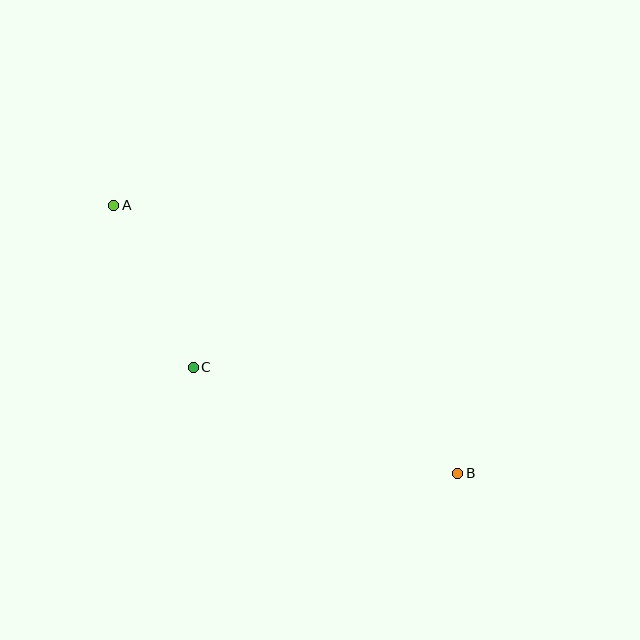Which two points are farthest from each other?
Points A and B are farthest from each other.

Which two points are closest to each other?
Points A and C are closest to each other.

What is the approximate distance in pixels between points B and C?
The distance between B and C is approximately 285 pixels.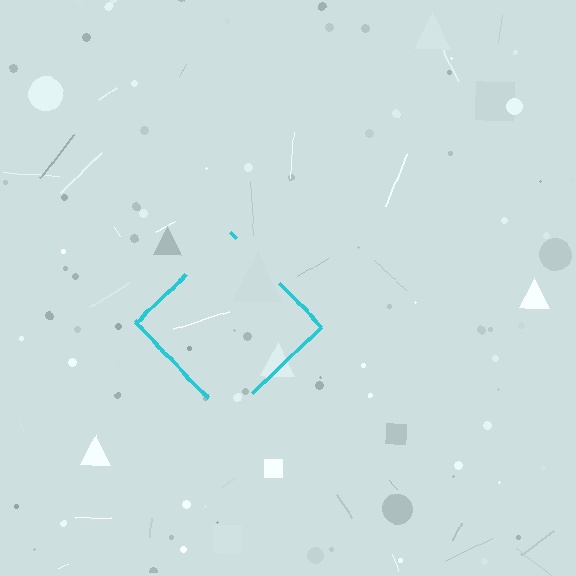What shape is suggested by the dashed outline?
The dashed outline suggests a diamond.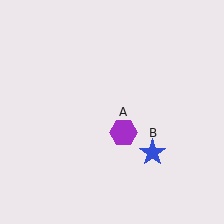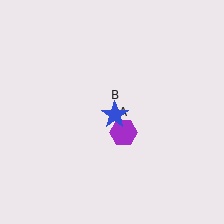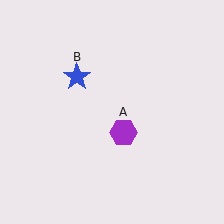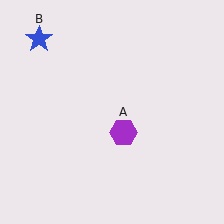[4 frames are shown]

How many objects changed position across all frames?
1 object changed position: blue star (object B).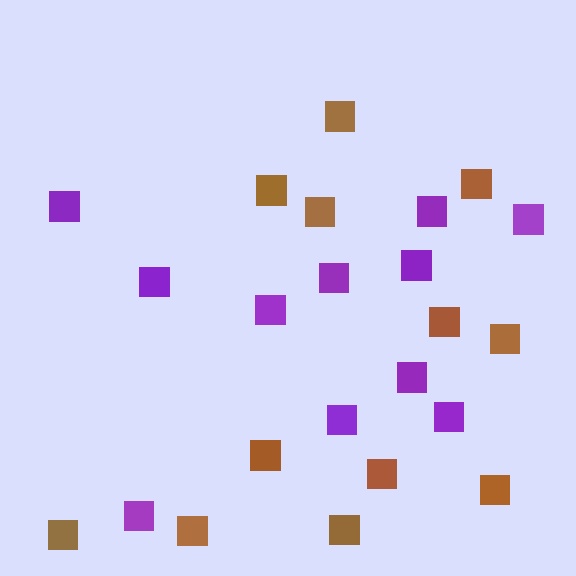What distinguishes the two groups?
There are 2 groups: one group of brown squares (12) and one group of purple squares (11).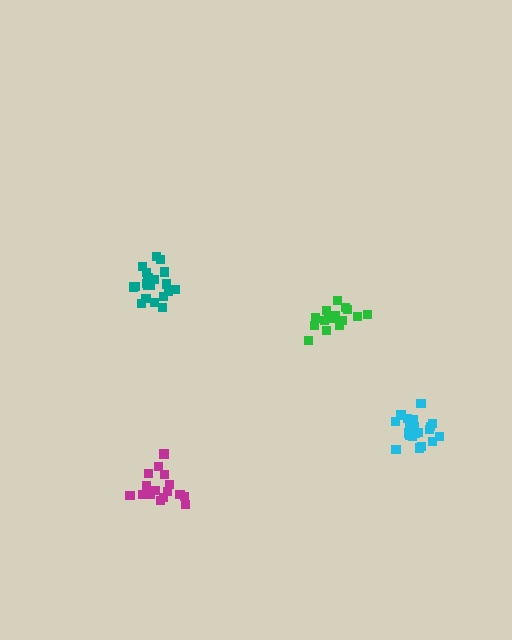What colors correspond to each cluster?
The clusters are colored: cyan, magenta, green, teal.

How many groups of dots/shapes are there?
There are 4 groups.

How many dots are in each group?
Group 1: 21 dots, Group 2: 16 dots, Group 3: 17 dots, Group 4: 20 dots (74 total).